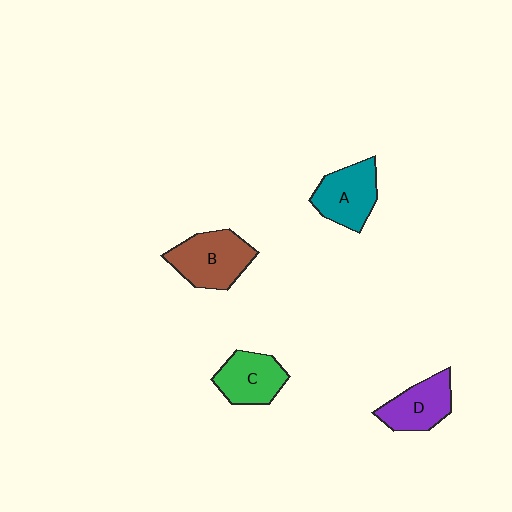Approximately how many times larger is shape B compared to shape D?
Approximately 1.3 times.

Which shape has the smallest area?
Shape D (purple).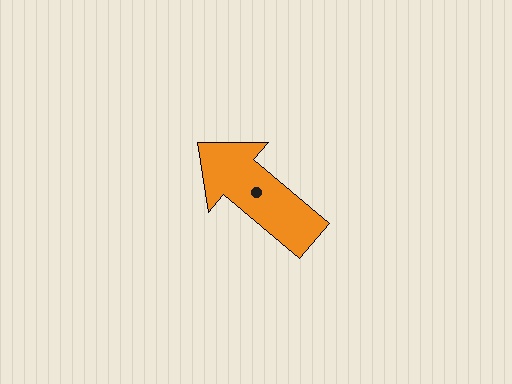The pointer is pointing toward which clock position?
Roughly 10 o'clock.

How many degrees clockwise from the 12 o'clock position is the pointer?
Approximately 310 degrees.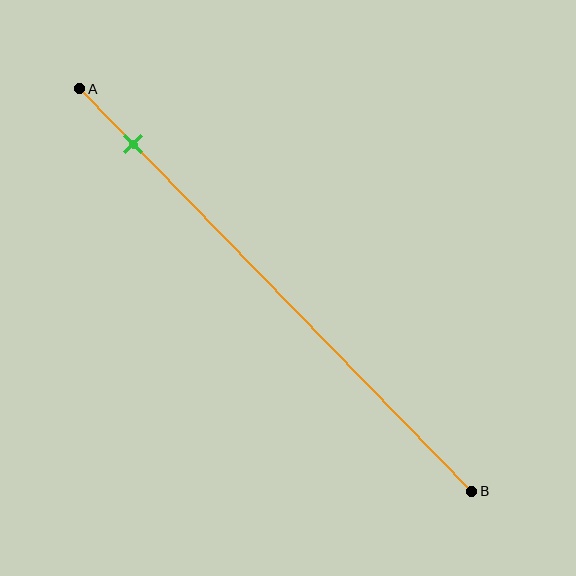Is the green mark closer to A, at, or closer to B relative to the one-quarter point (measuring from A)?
The green mark is closer to point A than the one-quarter point of segment AB.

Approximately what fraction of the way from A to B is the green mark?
The green mark is approximately 15% of the way from A to B.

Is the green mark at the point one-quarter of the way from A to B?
No, the mark is at about 15% from A, not at the 25% one-quarter point.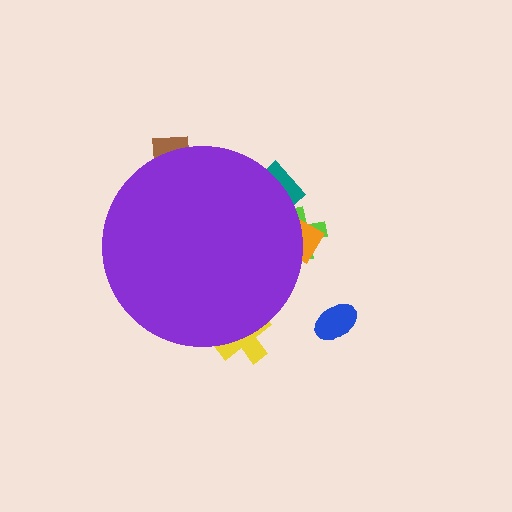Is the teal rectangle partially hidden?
Yes, the teal rectangle is partially hidden behind the purple circle.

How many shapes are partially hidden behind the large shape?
5 shapes are partially hidden.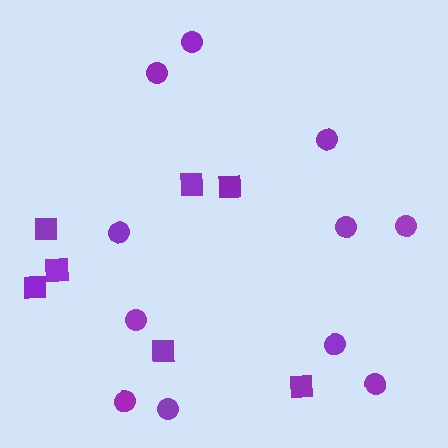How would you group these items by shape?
There are 2 groups: one group of circles (11) and one group of squares (7).